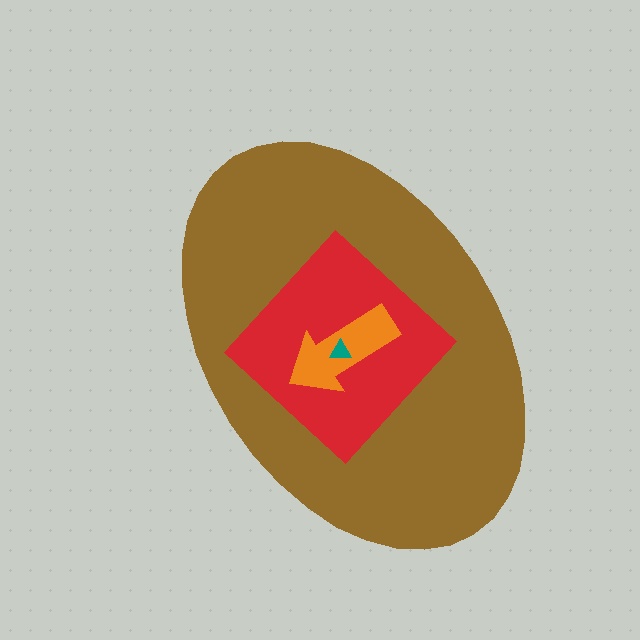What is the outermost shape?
The brown ellipse.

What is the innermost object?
The teal triangle.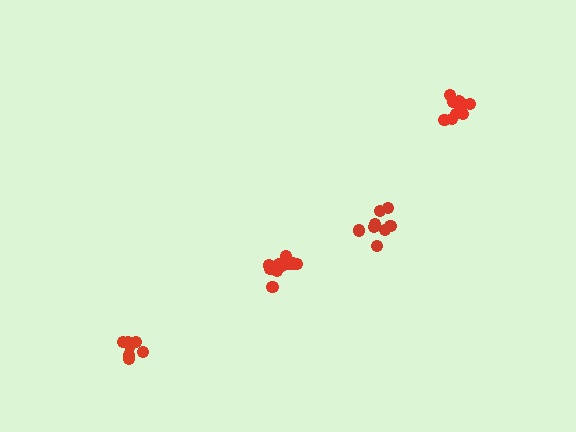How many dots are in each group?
Group 1: 8 dots, Group 2: 11 dots, Group 3: 7 dots, Group 4: 11 dots (37 total).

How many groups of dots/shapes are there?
There are 4 groups.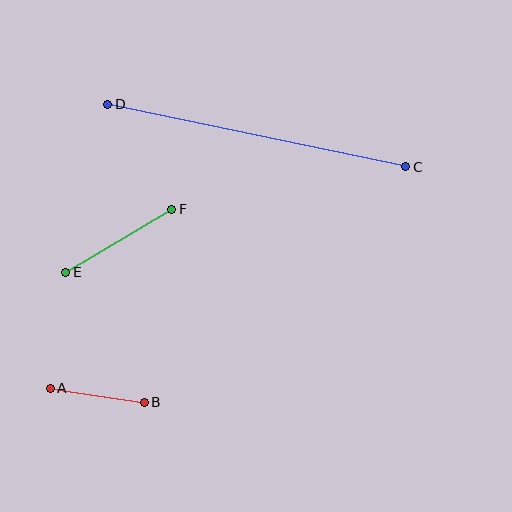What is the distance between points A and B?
The distance is approximately 95 pixels.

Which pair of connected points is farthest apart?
Points C and D are farthest apart.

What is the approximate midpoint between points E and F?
The midpoint is at approximately (119, 241) pixels.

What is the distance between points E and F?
The distance is approximately 123 pixels.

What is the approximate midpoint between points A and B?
The midpoint is at approximately (97, 395) pixels.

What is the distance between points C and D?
The distance is approximately 304 pixels.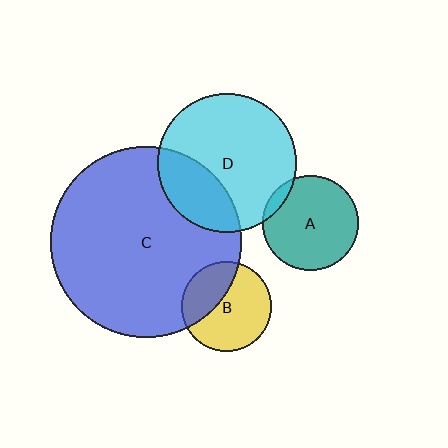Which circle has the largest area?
Circle C (blue).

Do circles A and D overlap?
Yes.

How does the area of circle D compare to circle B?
Approximately 2.4 times.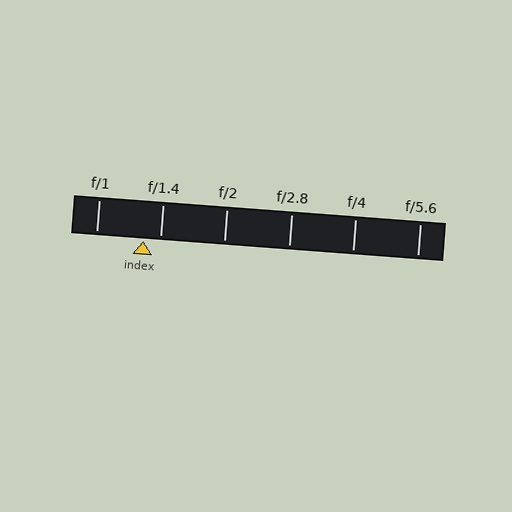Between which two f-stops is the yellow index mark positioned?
The index mark is between f/1 and f/1.4.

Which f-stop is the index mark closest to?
The index mark is closest to f/1.4.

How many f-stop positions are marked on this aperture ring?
There are 6 f-stop positions marked.